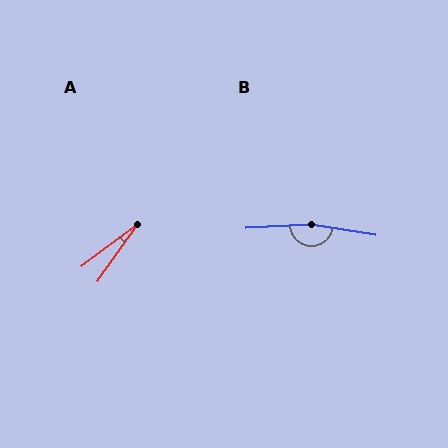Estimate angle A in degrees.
Approximately 18 degrees.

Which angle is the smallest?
A, at approximately 18 degrees.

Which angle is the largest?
B, at approximately 168 degrees.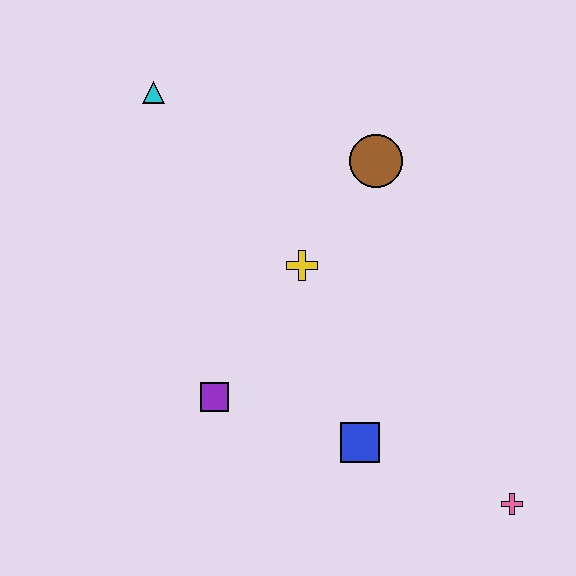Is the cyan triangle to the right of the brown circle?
No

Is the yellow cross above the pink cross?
Yes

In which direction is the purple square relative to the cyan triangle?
The purple square is below the cyan triangle.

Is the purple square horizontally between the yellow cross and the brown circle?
No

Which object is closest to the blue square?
The purple square is closest to the blue square.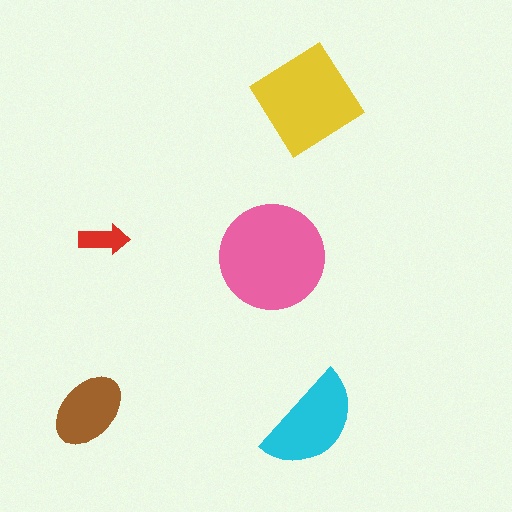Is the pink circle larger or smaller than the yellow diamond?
Larger.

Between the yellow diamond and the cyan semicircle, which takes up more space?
The yellow diamond.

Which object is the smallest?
The red arrow.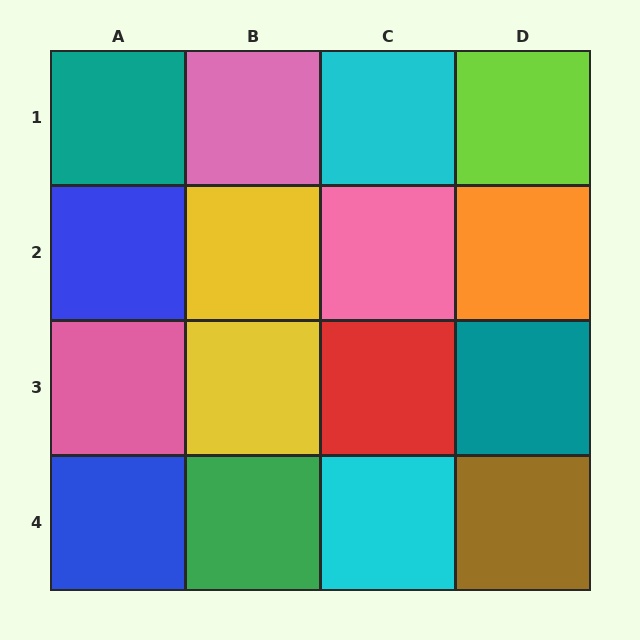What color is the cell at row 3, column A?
Pink.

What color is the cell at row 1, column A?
Teal.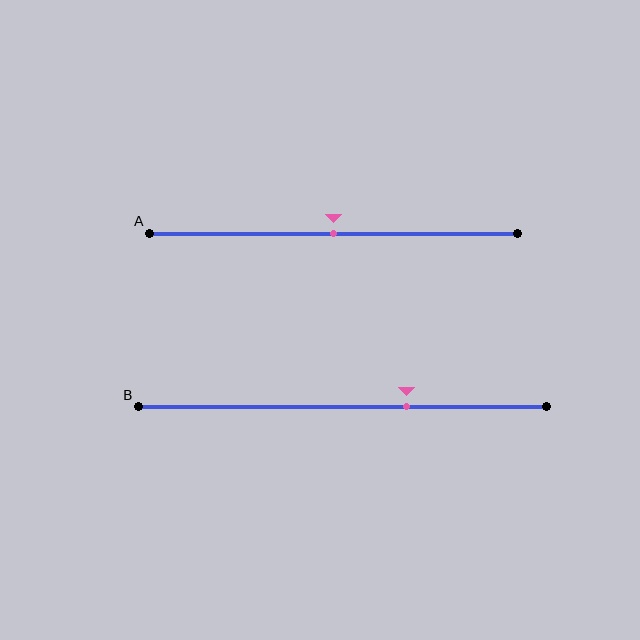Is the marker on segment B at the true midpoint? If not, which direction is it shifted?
No, the marker on segment B is shifted to the right by about 16% of the segment length.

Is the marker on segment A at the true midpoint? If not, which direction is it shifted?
Yes, the marker on segment A is at the true midpoint.